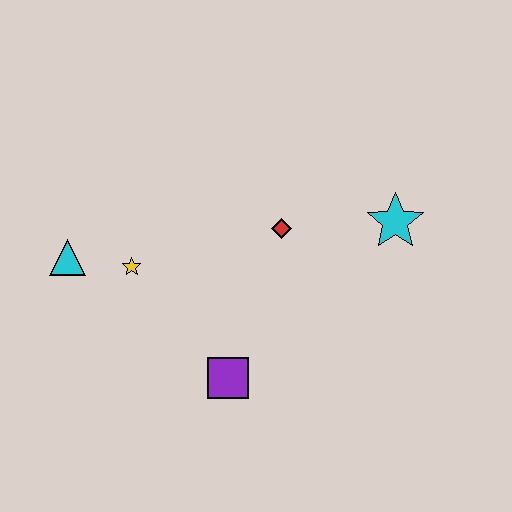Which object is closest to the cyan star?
The red diamond is closest to the cyan star.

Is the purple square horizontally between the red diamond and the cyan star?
No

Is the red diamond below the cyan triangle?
No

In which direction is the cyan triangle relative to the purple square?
The cyan triangle is to the left of the purple square.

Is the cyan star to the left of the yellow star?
No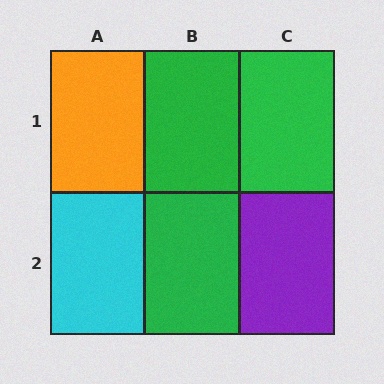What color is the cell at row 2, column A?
Cyan.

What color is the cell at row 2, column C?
Purple.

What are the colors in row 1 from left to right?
Orange, green, green.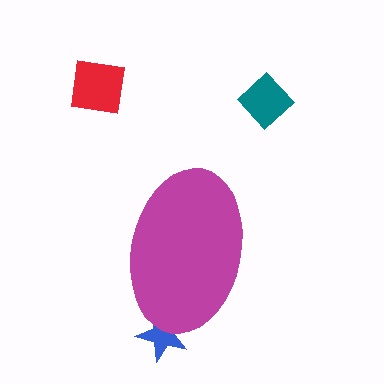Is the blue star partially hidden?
Yes, the blue star is partially hidden behind the magenta ellipse.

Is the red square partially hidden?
No, the red square is fully visible.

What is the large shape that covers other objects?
A magenta ellipse.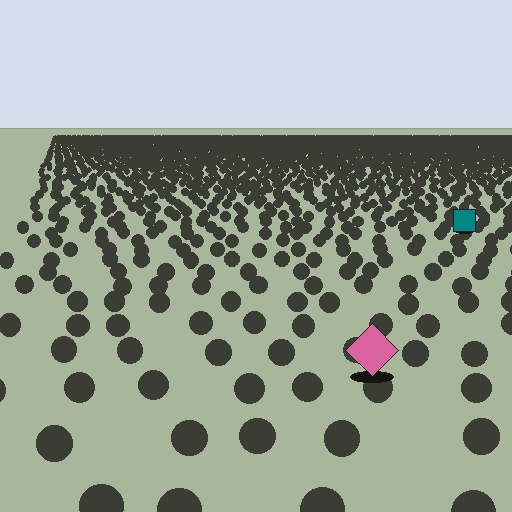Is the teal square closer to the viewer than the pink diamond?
No. The pink diamond is closer — you can tell from the texture gradient: the ground texture is coarser near it.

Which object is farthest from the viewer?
The teal square is farthest from the viewer. It appears smaller and the ground texture around it is denser.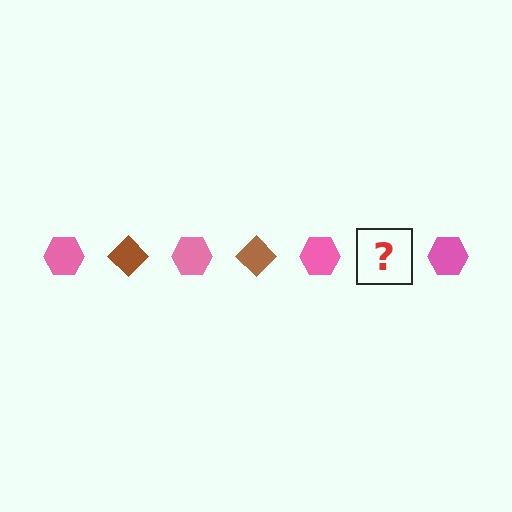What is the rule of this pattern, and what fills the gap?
The rule is that the pattern alternates between pink hexagon and brown diamond. The gap should be filled with a brown diamond.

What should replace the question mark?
The question mark should be replaced with a brown diamond.